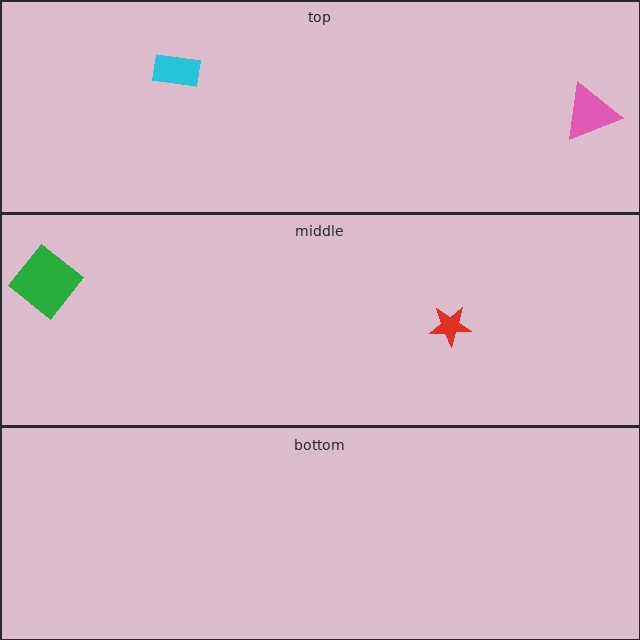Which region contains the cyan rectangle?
The top region.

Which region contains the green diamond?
The middle region.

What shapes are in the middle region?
The green diamond, the red star.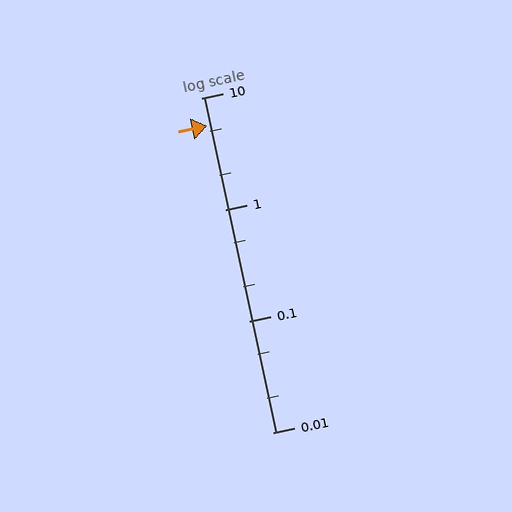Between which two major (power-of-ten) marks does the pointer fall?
The pointer is between 1 and 10.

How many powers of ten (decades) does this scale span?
The scale spans 3 decades, from 0.01 to 10.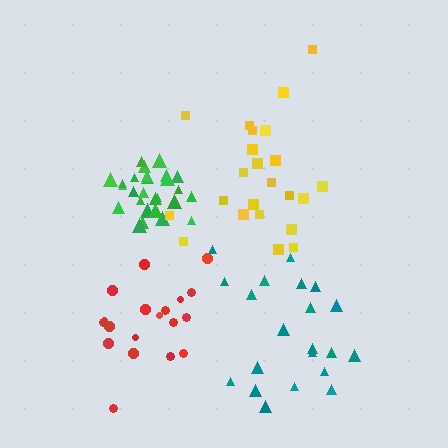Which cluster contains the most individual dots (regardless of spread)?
Green (28).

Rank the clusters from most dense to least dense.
green, red, teal, yellow.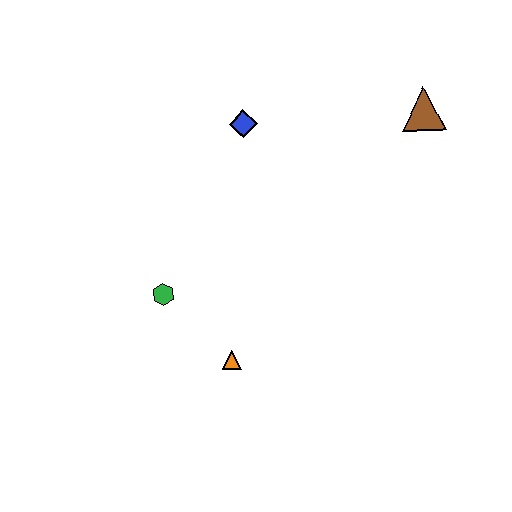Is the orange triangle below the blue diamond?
Yes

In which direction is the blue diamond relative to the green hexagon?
The blue diamond is above the green hexagon.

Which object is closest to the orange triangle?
The green hexagon is closest to the orange triangle.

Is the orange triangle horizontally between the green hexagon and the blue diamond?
Yes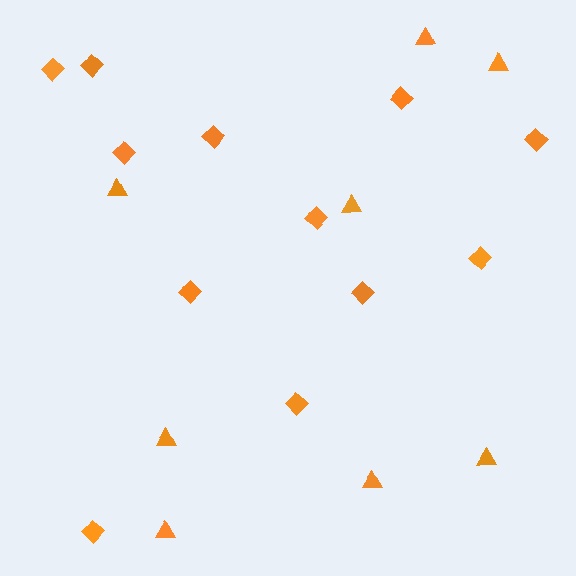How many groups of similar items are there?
There are 2 groups: one group of triangles (8) and one group of diamonds (12).